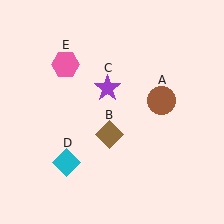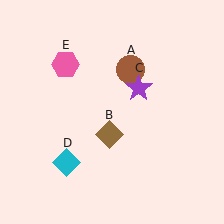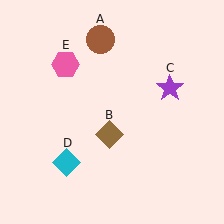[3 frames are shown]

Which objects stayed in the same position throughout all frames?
Brown diamond (object B) and cyan diamond (object D) and pink hexagon (object E) remained stationary.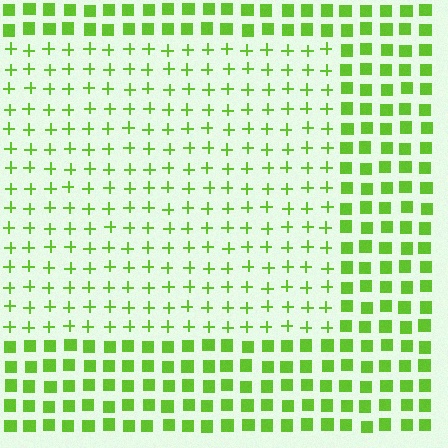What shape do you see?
I see a rectangle.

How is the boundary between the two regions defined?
The boundary is defined by a change in element shape: plus signs inside vs. squares outside. All elements share the same color and spacing.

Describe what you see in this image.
The image is filled with small lime elements arranged in a uniform grid. A rectangle-shaped region contains plus signs, while the surrounding area contains squares. The boundary is defined purely by the change in element shape.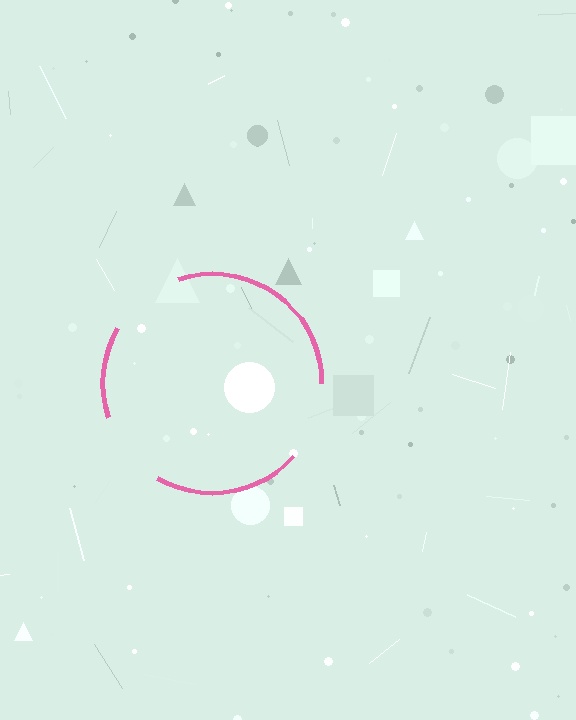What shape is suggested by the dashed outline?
The dashed outline suggests a circle.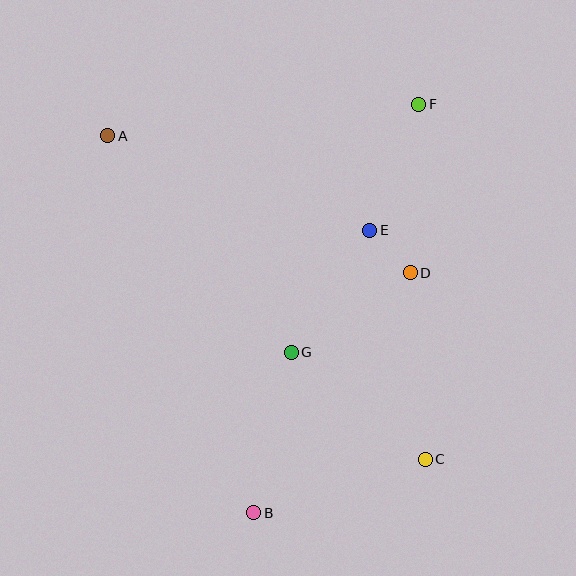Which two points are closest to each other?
Points D and E are closest to each other.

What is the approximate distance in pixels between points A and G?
The distance between A and G is approximately 284 pixels.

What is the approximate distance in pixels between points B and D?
The distance between B and D is approximately 287 pixels.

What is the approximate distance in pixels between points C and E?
The distance between C and E is approximately 236 pixels.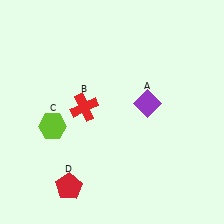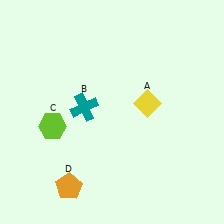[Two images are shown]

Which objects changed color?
A changed from purple to yellow. B changed from red to teal. D changed from red to orange.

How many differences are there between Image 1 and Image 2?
There are 3 differences between the two images.